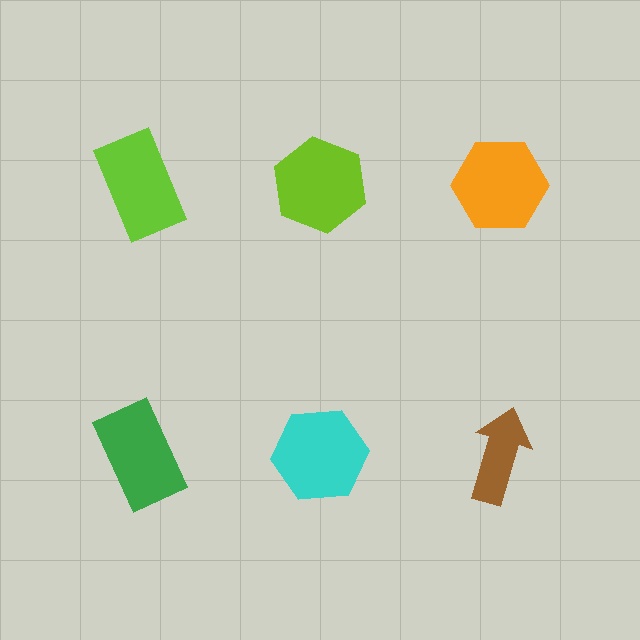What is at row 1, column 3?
An orange hexagon.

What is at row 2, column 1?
A green rectangle.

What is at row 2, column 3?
A brown arrow.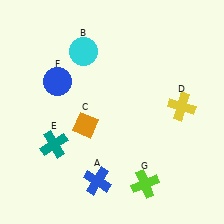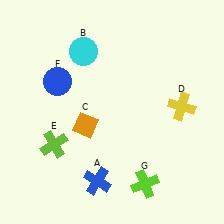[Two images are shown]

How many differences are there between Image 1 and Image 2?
There is 1 difference between the two images.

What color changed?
The cross (E) changed from teal in Image 1 to lime in Image 2.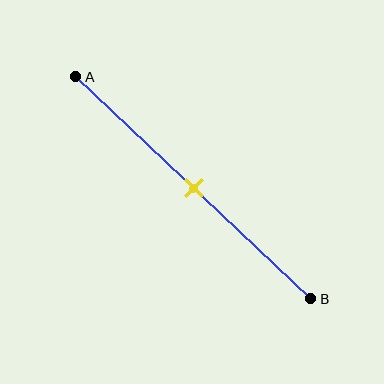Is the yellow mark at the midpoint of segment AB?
Yes, the mark is approximately at the midpoint.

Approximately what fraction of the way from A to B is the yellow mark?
The yellow mark is approximately 50% of the way from A to B.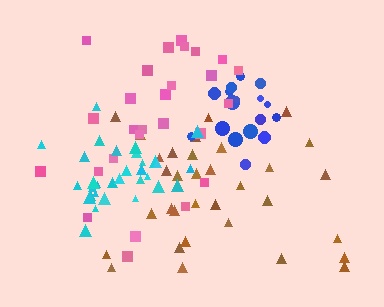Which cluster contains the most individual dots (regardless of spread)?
Brown (33).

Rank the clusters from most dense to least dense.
cyan, blue, brown, pink.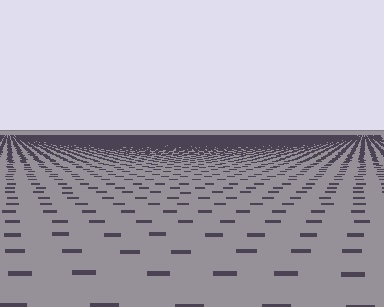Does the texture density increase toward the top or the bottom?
Density increases toward the top.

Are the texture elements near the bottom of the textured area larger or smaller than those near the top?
Larger. Near the bottom, elements are closer to the viewer and appear at a bigger on-screen size.